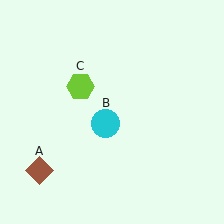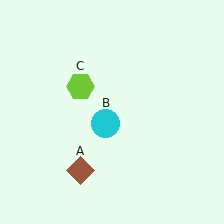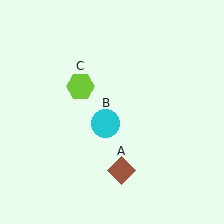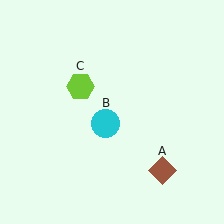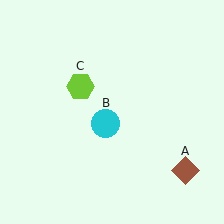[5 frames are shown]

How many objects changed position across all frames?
1 object changed position: brown diamond (object A).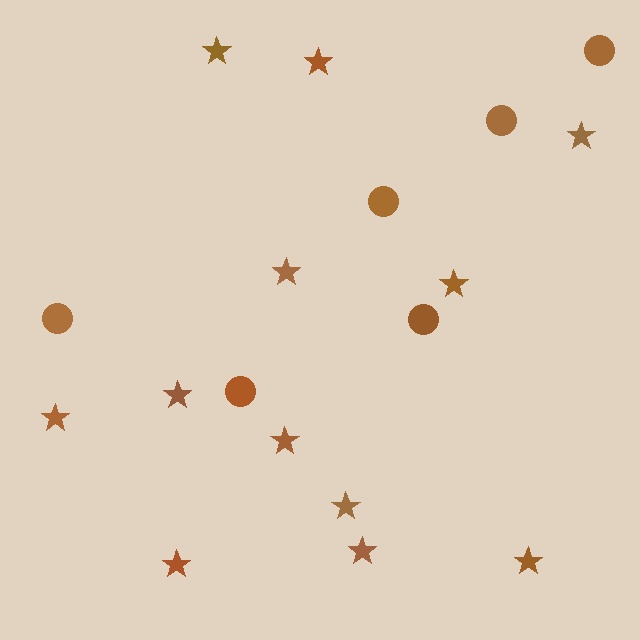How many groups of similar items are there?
There are 2 groups: one group of stars (12) and one group of circles (6).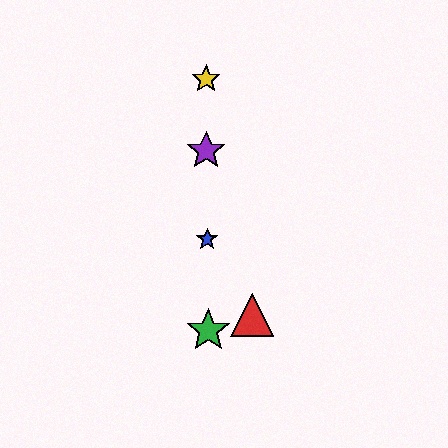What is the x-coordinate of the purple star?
The purple star is at x≈206.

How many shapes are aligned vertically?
4 shapes (the blue star, the green star, the yellow star, the purple star) are aligned vertically.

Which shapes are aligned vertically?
The blue star, the green star, the yellow star, the purple star are aligned vertically.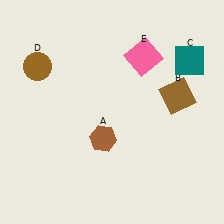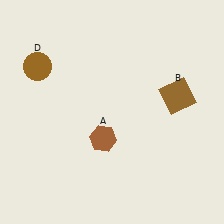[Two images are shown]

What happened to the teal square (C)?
The teal square (C) was removed in Image 2. It was in the top-right area of Image 1.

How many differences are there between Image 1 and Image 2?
There are 2 differences between the two images.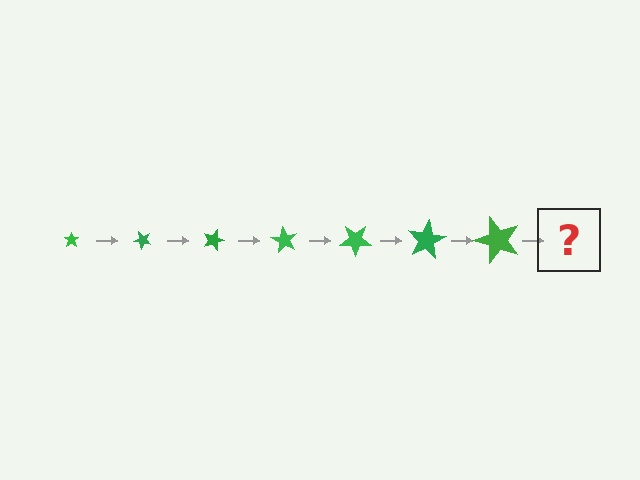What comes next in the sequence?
The next element should be a star, larger than the previous one and rotated 315 degrees from the start.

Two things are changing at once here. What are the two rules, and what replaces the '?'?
The two rules are that the star grows larger each step and it rotates 45 degrees each step. The '?' should be a star, larger than the previous one and rotated 315 degrees from the start.